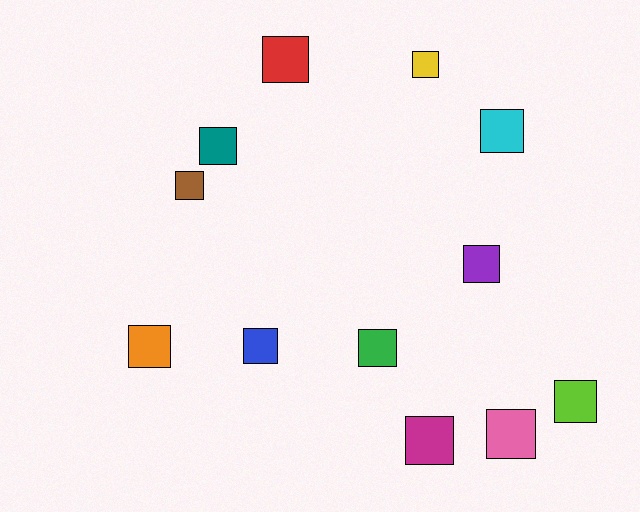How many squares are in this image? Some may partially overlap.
There are 12 squares.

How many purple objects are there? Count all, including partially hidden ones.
There is 1 purple object.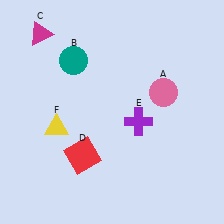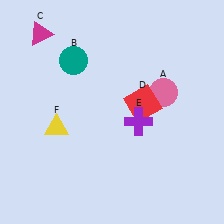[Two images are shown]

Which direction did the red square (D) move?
The red square (D) moved right.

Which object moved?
The red square (D) moved right.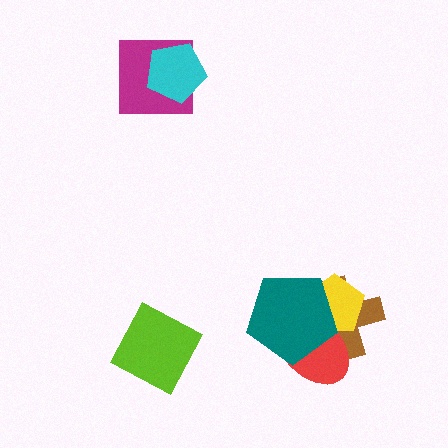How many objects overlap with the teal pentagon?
3 objects overlap with the teal pentagon.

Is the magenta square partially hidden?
Yes, it is partially covered by another shape.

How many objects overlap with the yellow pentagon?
3 objects overlap with the yellow pentagon.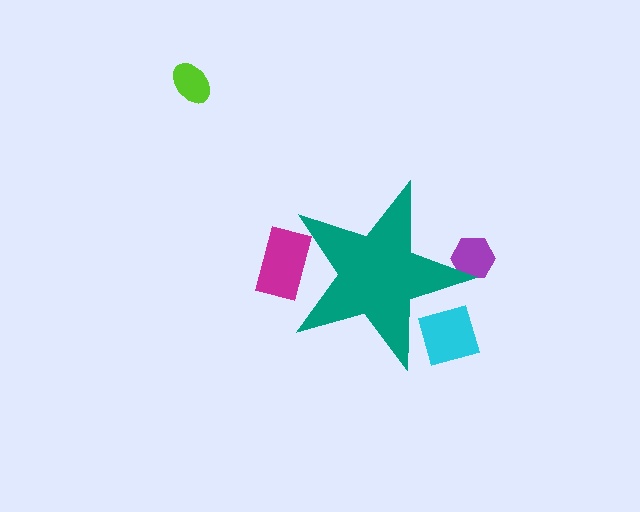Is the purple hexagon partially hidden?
Yes, the purple hexagon is partially hidden behind the teal star.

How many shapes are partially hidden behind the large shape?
3 shapes are partially hidden.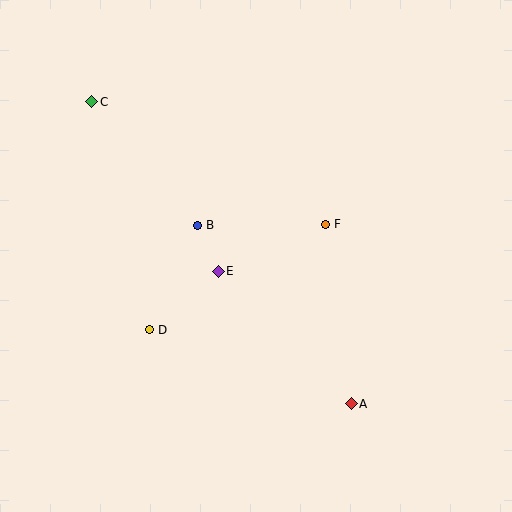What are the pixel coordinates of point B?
Point B is at (198, 225).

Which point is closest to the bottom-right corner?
Point A is closest to the bottom-right corner.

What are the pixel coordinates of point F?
Point F is at (326, 224).